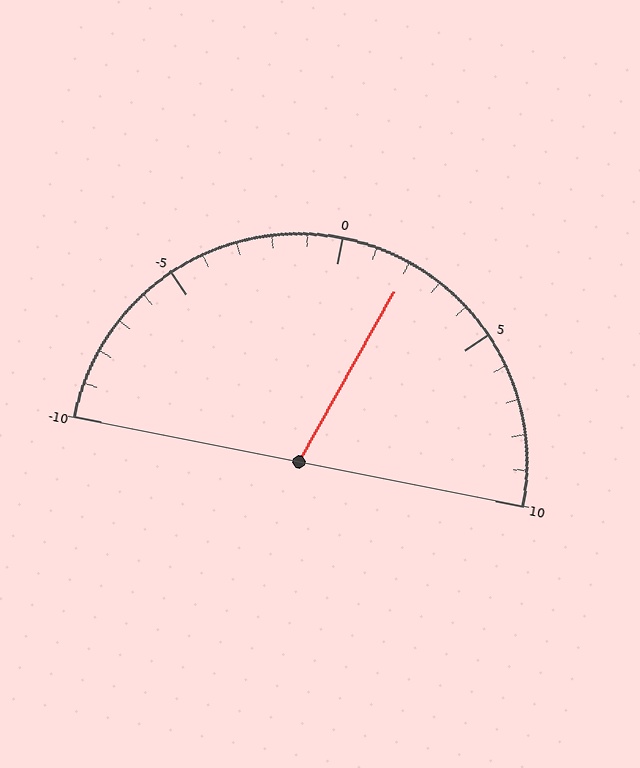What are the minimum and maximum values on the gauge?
The gauge ranges from -10 to 10.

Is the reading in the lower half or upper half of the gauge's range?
The reading is in the upper half of the range (-10 to 10).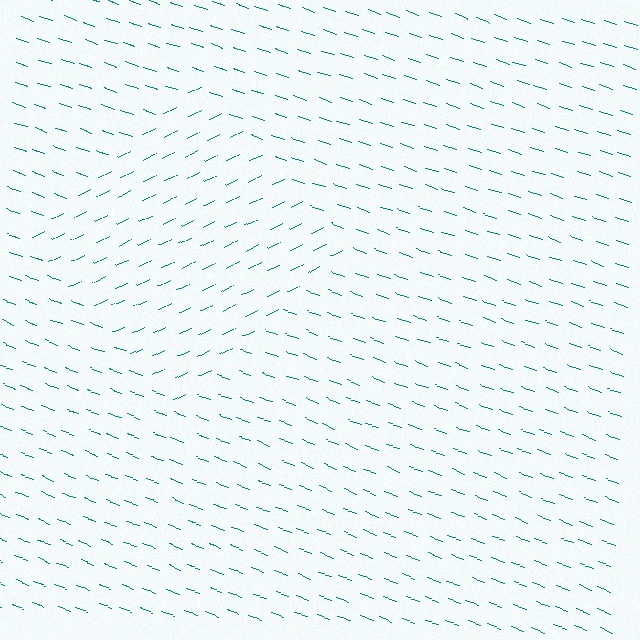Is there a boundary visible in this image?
Yes, there is a texture boundary formed by a change in line orientation.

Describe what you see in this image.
The image is filled with small teal line segments. A diamond region in the image has lines oriented differently from the surrounding lines, creating a visible texture boundary.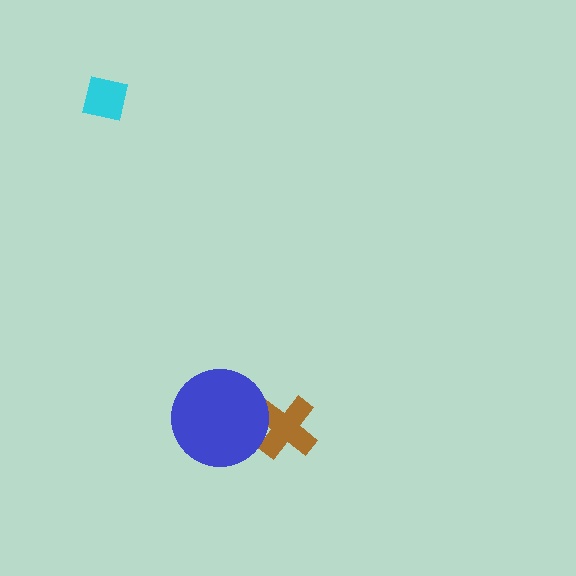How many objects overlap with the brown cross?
1 object overlaps with the brown cross.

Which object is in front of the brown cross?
The blue circle is in front of the brown cross.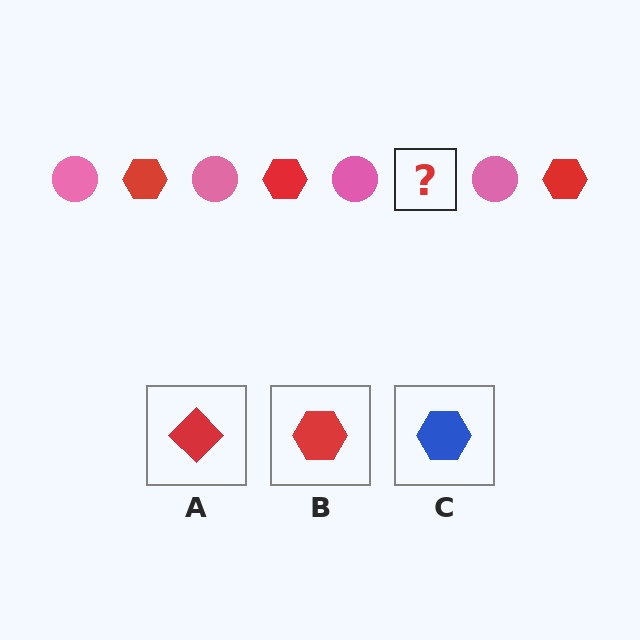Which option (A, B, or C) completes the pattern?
B.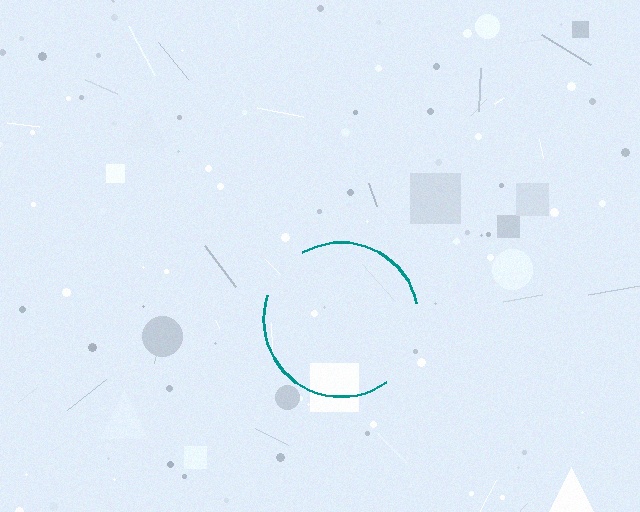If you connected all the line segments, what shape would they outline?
They would outline a circle.